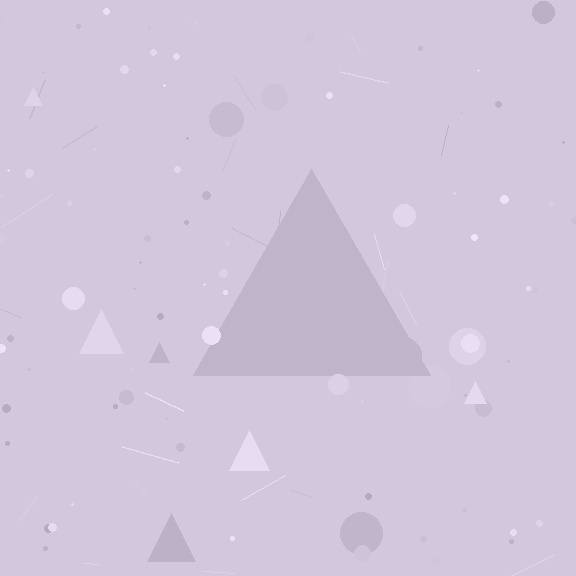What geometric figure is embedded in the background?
A triangle is embedded in the background.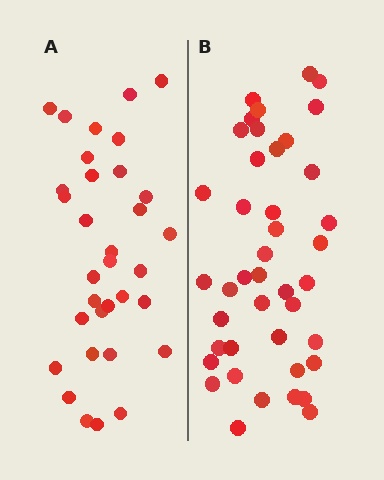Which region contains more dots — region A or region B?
Region B (the right region) has more dots.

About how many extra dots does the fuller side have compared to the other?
Region B has roughly 8 or so more dots than region A.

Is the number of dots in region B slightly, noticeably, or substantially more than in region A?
Region B has noticeably more, but not dramatically so. The ratio is roughly 1.3 to 1.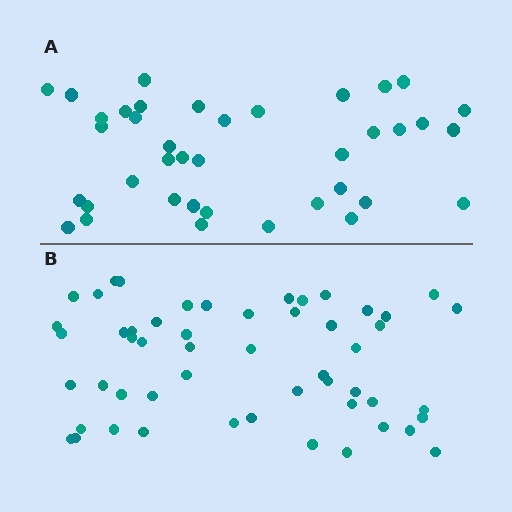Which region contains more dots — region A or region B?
Region B (the bottom region) has more dots.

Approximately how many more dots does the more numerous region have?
Region B has approximately 15 more dots than region A.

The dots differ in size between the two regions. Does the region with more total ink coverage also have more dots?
No. Region A has more total ink coverage because its dots are larger, but region B actually contains more individual dots. Total area can be misleading — the number of items is what matters here.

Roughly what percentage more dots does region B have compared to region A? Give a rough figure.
About 35% more.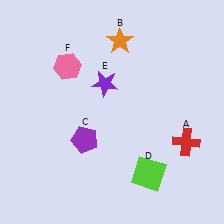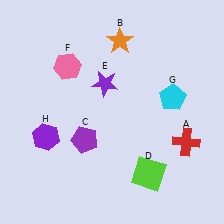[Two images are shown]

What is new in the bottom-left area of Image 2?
A purple hexagon (H) was added in the bottom-left area of Image 2.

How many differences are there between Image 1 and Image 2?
There are 2 differences between the two images.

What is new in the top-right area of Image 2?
A cyan pentagon (G) was added in the top-right area of Image 2.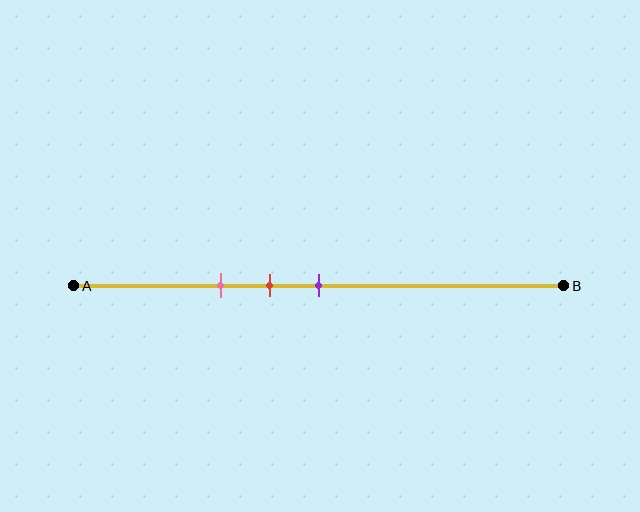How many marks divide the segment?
There are 3 marks dividing the segment.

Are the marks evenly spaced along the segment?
Yes, the marks are approximately evenly spaced.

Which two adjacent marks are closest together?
The red and purple marks are the closest adjacent pair.